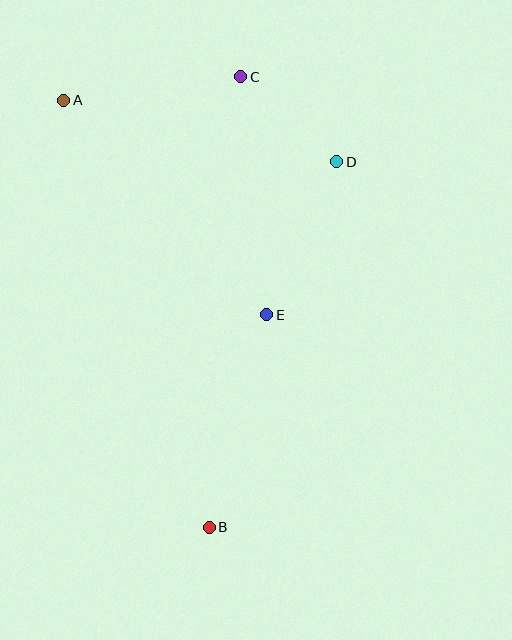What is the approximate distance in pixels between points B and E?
The distance between B and E is approximately 220 pixels.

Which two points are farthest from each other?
Points B and C are farthest from each other.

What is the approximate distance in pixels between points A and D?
The distance between A and D is approximately 280 pixels.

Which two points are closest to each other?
Points C and D are closest to each other.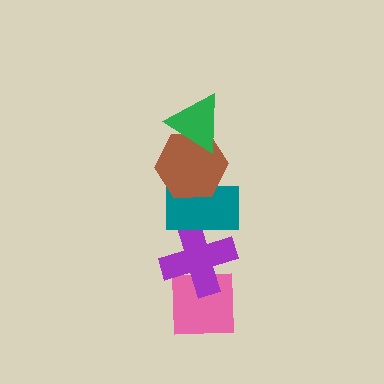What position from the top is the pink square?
The pink square is 5th from the top.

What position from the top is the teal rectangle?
The teal rectangle is 3rd from the top.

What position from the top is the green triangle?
The green triangle is 1st from the top.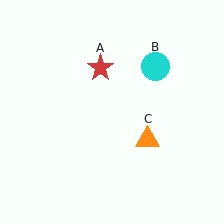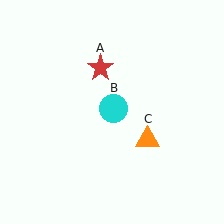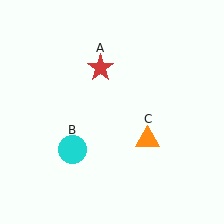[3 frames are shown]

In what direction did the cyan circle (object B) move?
The cyan circle (object B) moved down and to the left.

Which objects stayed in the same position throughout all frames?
Red star (object A) and orange triangle (object C) remained stationary.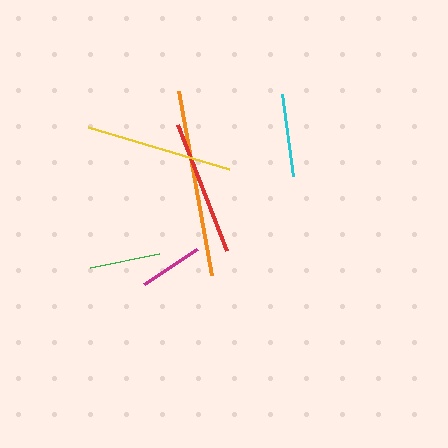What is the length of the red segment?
The red segment is approximately 135 pixels long.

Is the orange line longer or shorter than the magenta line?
The orange line is longer than the magenta line.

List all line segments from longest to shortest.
From longest to shortest: orange, yellow, red, cyan, green, magenta.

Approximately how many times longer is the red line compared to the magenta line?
The red line is approximately 2.1 times the length of the magenta line.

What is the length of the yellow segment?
The yellow segment is approximately 148 pixels long.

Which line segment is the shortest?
The magenta line is the shortest at approximately 64 pixels.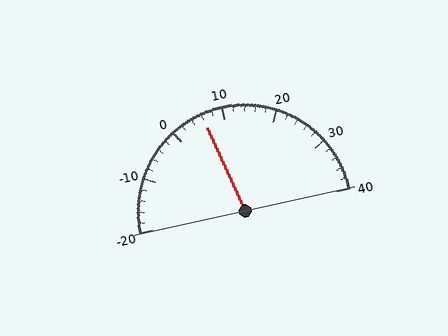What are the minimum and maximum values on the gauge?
The gauge ranges from -20 to 40.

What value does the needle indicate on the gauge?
The needle indicates approximately 6.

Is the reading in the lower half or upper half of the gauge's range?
The reading is in the lower half of the range (-20 to 40).